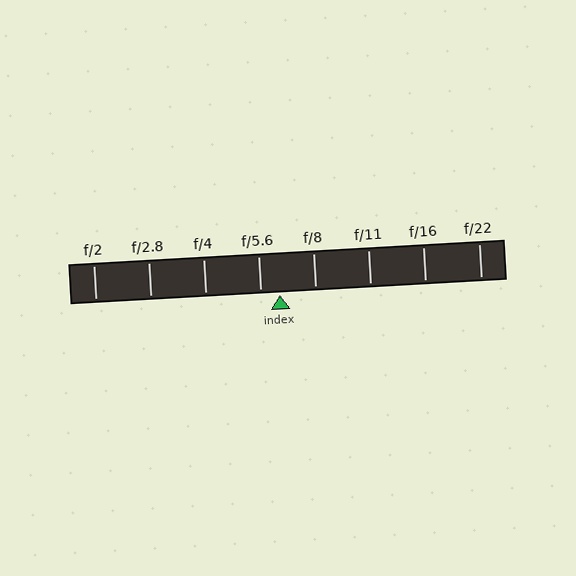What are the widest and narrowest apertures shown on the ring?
The widest aperture shown is f/2 and the narrowest is f/22.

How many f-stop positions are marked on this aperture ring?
There are 8 f-stop positions marked.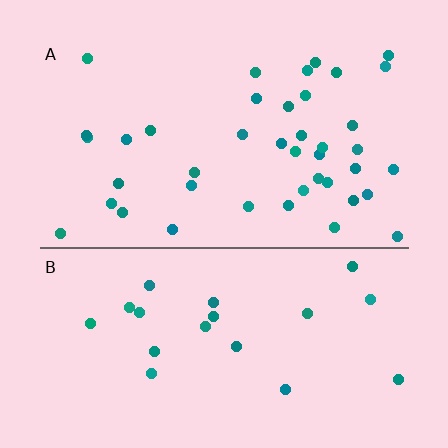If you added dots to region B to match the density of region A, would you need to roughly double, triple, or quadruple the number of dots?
Approximately double.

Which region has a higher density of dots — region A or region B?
A (the top).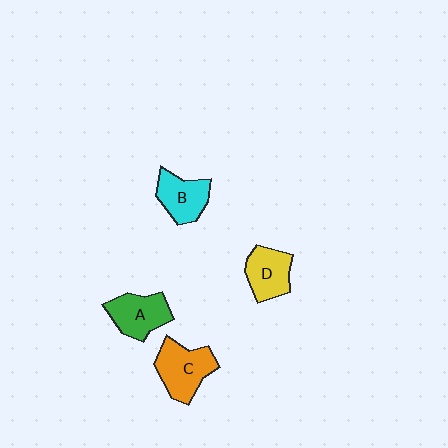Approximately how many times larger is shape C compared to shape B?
Approximately 1.3 times.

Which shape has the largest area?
Shape C (orange).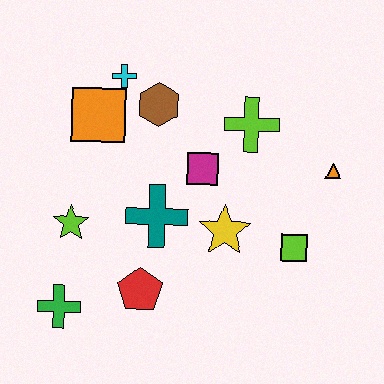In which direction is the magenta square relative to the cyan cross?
The magenta square is below the cyan cross.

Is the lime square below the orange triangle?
Yes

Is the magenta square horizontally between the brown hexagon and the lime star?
No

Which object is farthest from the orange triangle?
The green cross is farthest from the orange triangle.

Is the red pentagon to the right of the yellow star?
No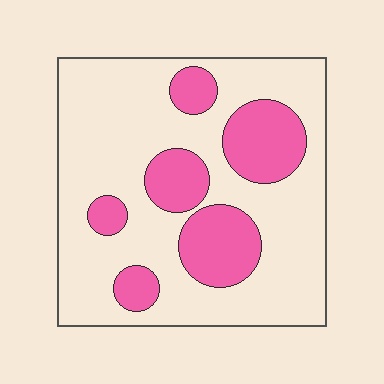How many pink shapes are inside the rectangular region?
6.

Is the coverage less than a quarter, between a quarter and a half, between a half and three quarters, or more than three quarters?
Between a quarter and a half.